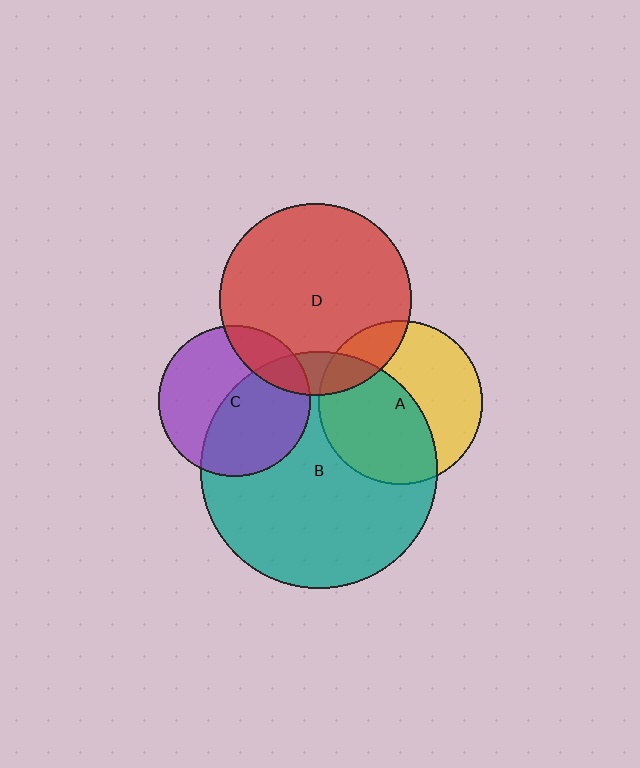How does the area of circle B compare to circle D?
Approximately 1.5 times.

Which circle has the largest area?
Circle B (teal).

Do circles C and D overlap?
Yes.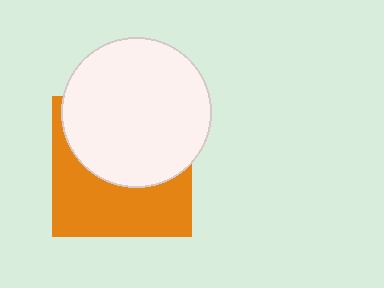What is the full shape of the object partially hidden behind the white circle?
The partially hidden object is an orange square.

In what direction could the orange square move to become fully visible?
The orange square could move down. That would shift it out from behind the white circle entirely.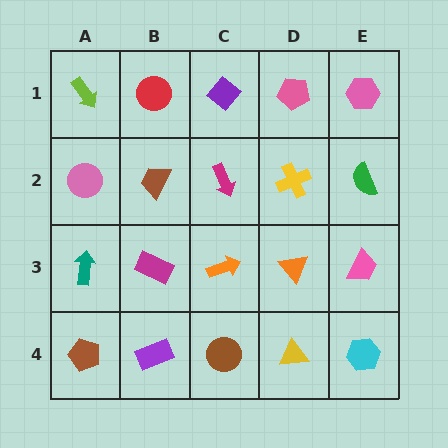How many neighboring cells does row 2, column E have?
3.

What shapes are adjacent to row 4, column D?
An orange triangle (row 3, column D), a brown circle (row 4, column C), a cyan hexagon (row 4, column E).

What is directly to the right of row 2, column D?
A green semicircle.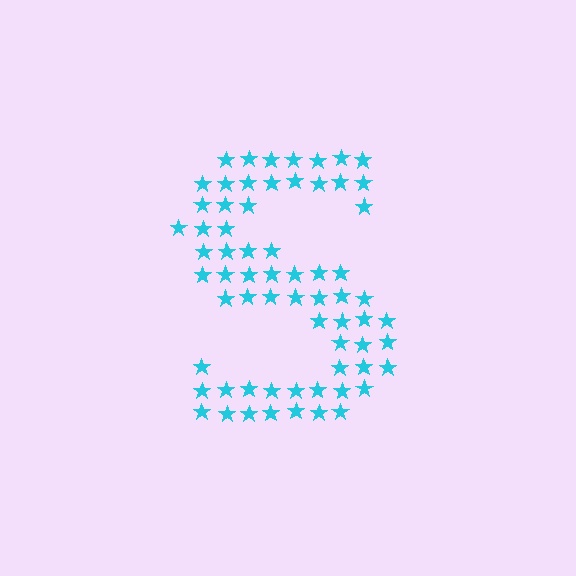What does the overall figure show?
The overall figure shows the letter S.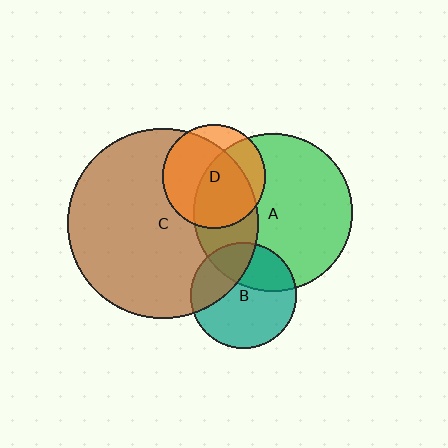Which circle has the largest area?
Circle C (brown).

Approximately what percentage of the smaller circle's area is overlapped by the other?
Approximately 35%.